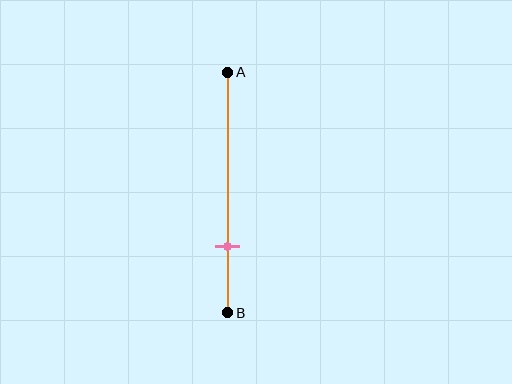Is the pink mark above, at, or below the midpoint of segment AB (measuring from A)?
The pink mark is below the midpoint of segment AB.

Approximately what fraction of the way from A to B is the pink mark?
The pink mark is approximately 75% of the way from A to B.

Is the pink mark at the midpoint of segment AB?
No, the mark is at about 75% from A, not at the 50% midpoint.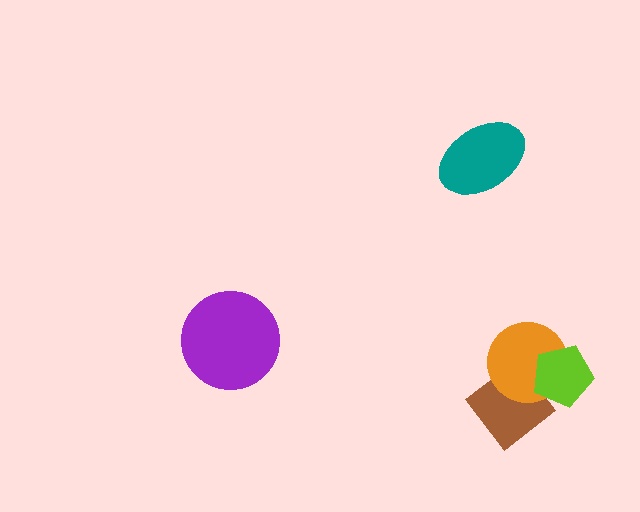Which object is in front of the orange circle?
The lime pentagon is in front of the orange circle.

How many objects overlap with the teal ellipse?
0 objects overlap with the teal ellipse.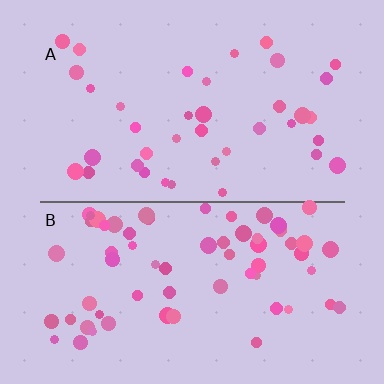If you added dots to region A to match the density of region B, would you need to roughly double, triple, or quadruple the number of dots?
Approximately double.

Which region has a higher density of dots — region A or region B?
B (the bottom).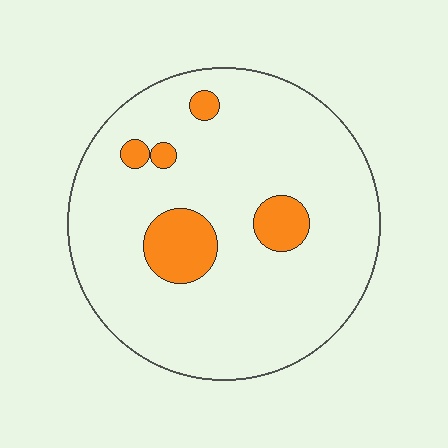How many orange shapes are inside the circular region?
5.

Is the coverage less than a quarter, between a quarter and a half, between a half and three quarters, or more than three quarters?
Less than a quarter.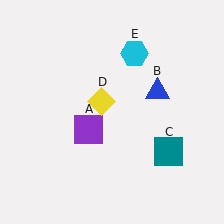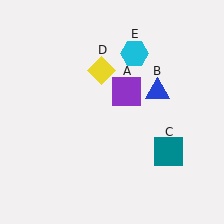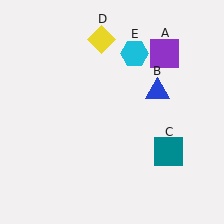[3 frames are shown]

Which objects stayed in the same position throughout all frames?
Blue triangle (object B) and teal square (object C) and cyan hexagon (object E) remained stationary.